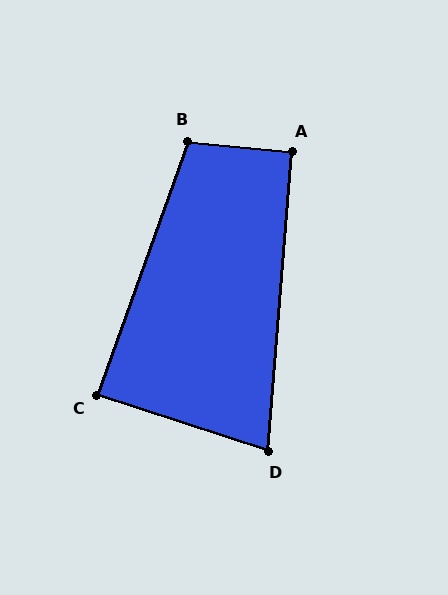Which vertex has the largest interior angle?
B, at approximately 104 degrees.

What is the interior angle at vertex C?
Approximately 88 degrees (approximately right).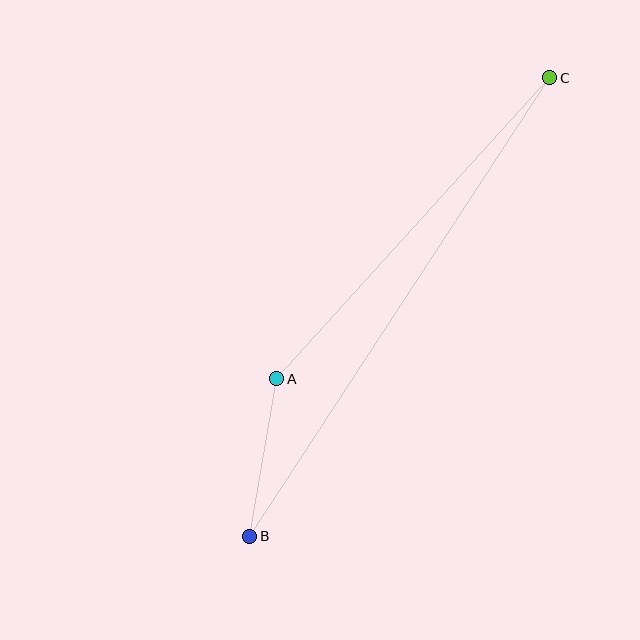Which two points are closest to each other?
Points A and B are closest to each other.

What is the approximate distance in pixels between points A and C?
The distance between A and C is approximately 407 pixels.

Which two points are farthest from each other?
Points B and C are farthest from each other.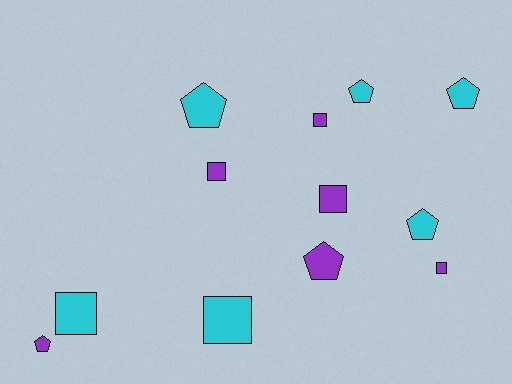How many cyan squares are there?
There are 2 cyan squares.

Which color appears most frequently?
Cyan, with 6 objects.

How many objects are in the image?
There are 12 objects.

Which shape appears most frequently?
Pentagon, with 6 objects.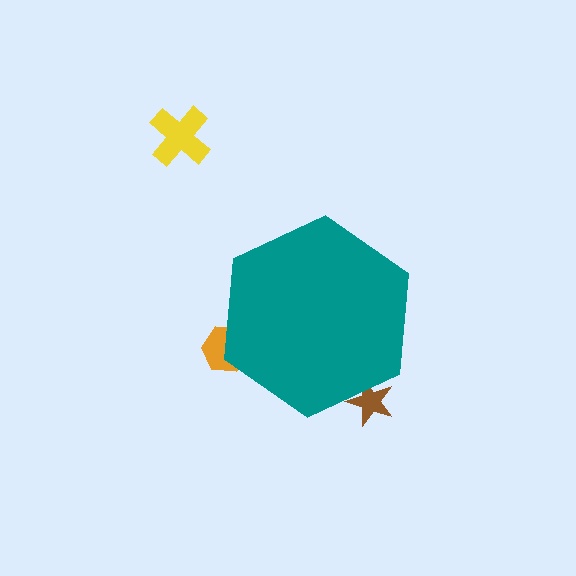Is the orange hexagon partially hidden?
Yes, the orange hexagon is partially hidden behind the teal hexagon.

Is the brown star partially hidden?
Yes, the brown star is partially hidden behind the teal hexagon.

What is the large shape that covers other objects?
A teal hexagon.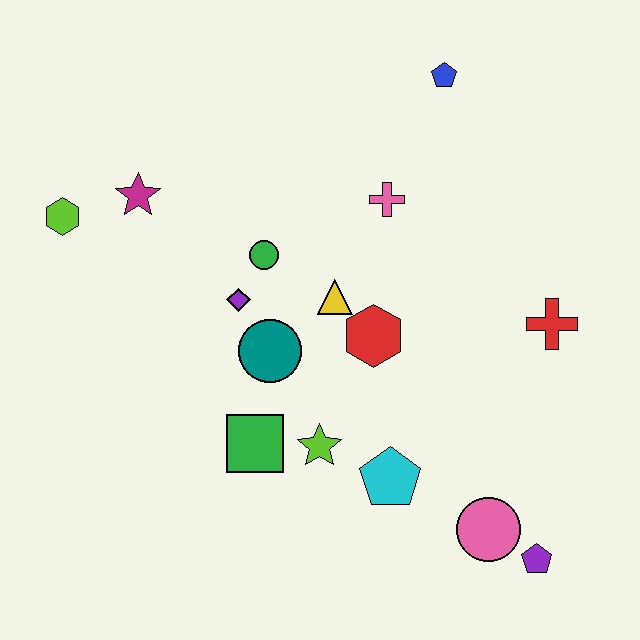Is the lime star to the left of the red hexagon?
Yes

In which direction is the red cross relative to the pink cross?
The red cross is to the right of the pink cross.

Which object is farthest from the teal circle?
The purple pentagon is farthest from the teal circle.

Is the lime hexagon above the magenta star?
No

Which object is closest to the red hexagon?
The yellow triangle is closest to the red hexagon.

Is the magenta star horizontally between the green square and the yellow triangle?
No